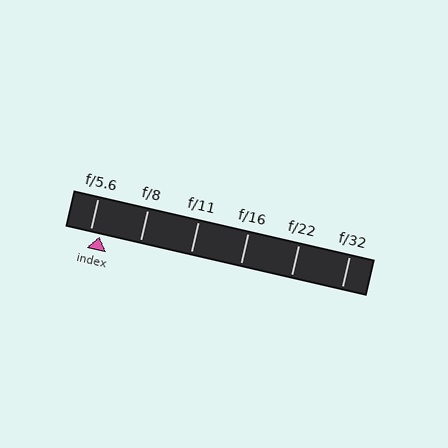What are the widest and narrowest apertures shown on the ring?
The widest aperture shown is f/5.6 and the narrowest is f/32.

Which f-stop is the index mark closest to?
The index mark is closest to f/5.6.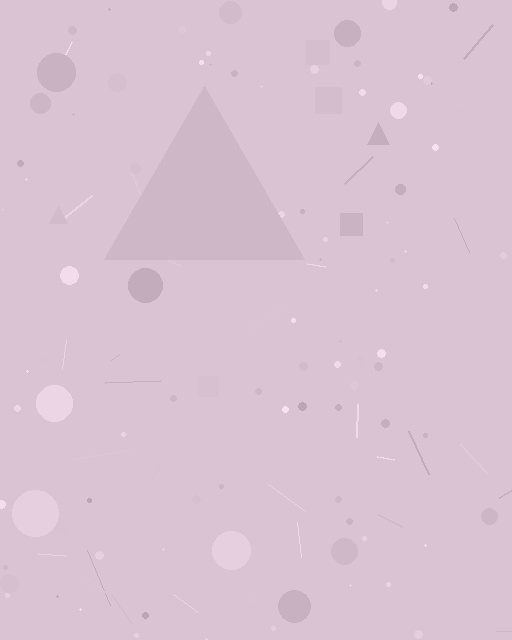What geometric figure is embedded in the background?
A triangle is embedded in the background.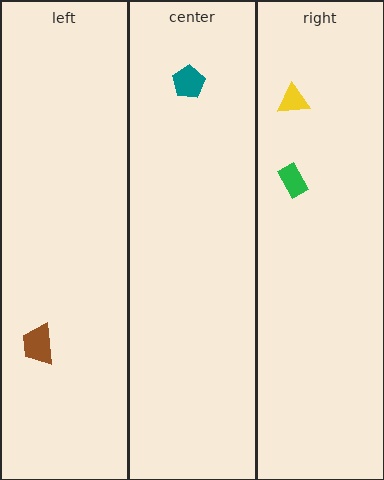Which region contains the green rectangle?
The right region.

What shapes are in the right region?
The yellow triangle, the green rectangle.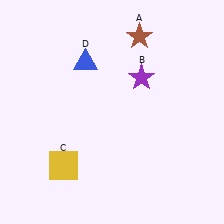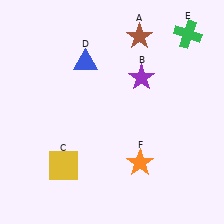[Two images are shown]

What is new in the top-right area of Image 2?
A green cross (E) was added in the top-right area of Image 2.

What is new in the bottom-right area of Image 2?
An orange star (F) was added in the bottom-right area of Image 2.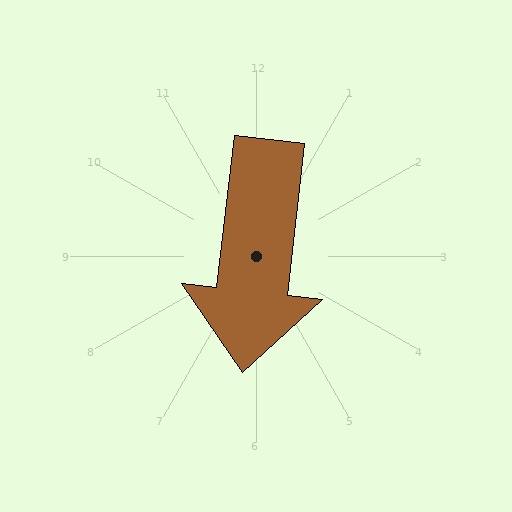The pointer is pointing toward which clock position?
Roughly 6 o'clock.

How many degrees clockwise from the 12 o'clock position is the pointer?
Approximately 187 degrees.